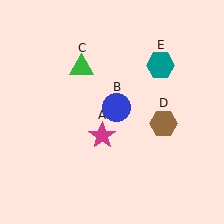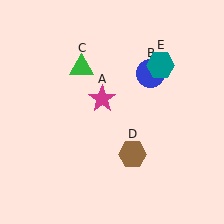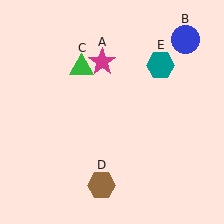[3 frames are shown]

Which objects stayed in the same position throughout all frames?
Green triangle (object C) and teal hexagon (object E) remained stationary.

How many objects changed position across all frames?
3 objects changed position: magenta star (object A), blue circle (object B), brown hexagon (object D).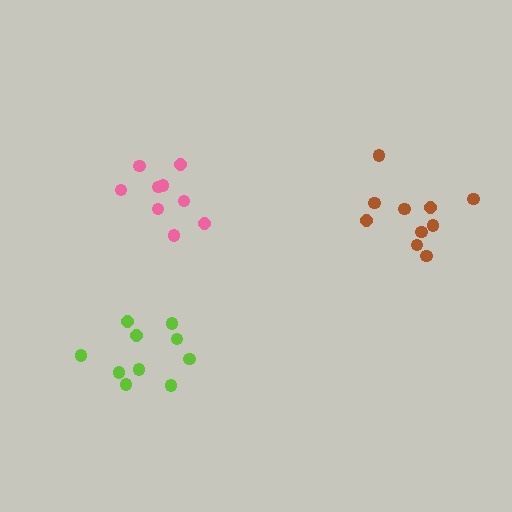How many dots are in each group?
Group 1: 9 dots, Group 2: 10 dots, Group 3: 10 dots (29 total).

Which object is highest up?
The pink cluster is topmost.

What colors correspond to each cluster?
The clusters are colored: pink, brown, lime.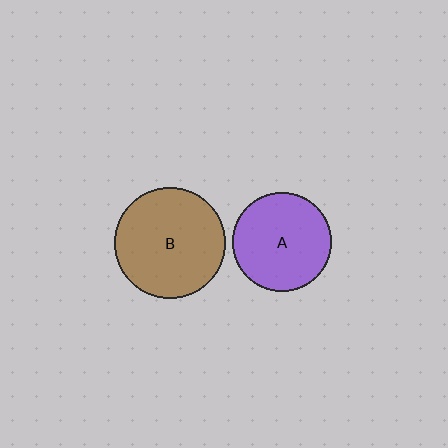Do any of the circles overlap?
No, none of the circles overlap.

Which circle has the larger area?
Circle B (brown).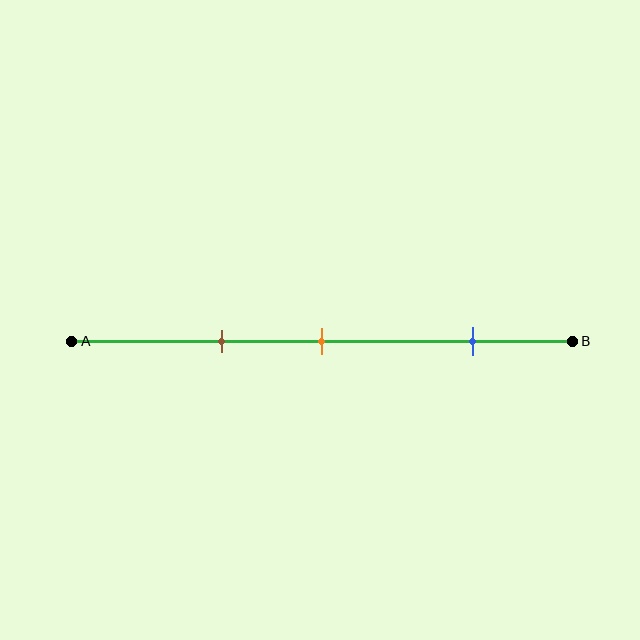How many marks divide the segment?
There are 3 marks dividing the segment.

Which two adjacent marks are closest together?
The brown and orange marks are the closest adjacent pair.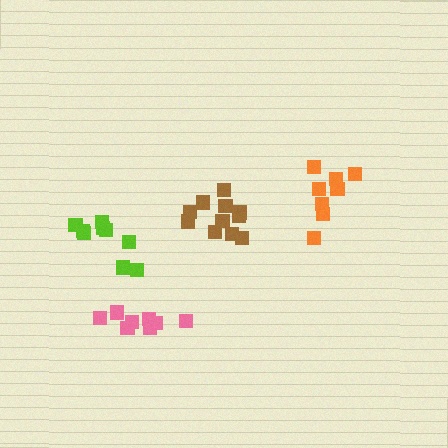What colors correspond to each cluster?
The clusters are colored: lime, pink, brown, orange.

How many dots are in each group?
Group 1: 9 dots, Group 2: 8 dots, Group 3: 11 dots, Group 4: 8 dots (36 total).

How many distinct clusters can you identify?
There are 4 distinct clusters.